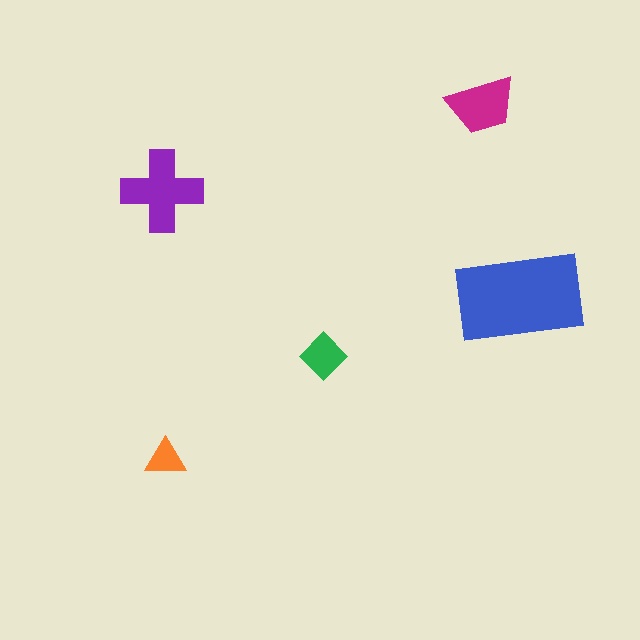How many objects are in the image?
There are 5 objects in the image.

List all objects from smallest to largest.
The orange triangle, the green diamond, the magenta trapezoid, the purple cross, the blue rectangle.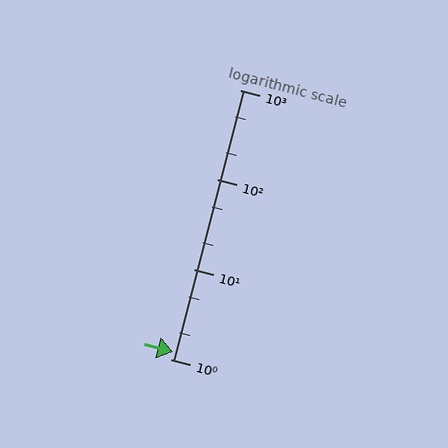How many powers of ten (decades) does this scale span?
The scale spans 3 decades, from 1 to 1000.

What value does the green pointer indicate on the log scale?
The pointer indicates approximately 1.2.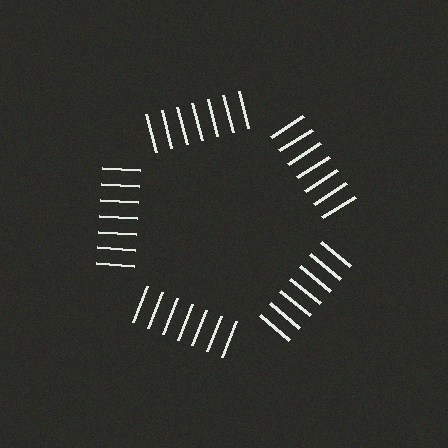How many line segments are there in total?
35 — 7 along each of the 5 edges.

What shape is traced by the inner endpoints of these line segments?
An illusory pentagon — the line segments terminate on its edges but no continuous stroke is drawn.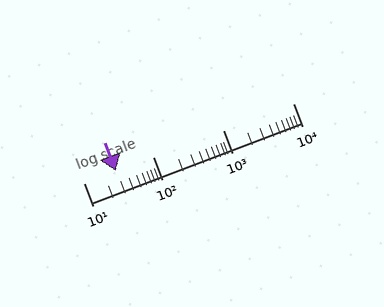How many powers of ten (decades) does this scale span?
The scale spans 3 decades, from 10 to 10000.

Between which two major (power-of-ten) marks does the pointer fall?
The pointer is between 10 and 100.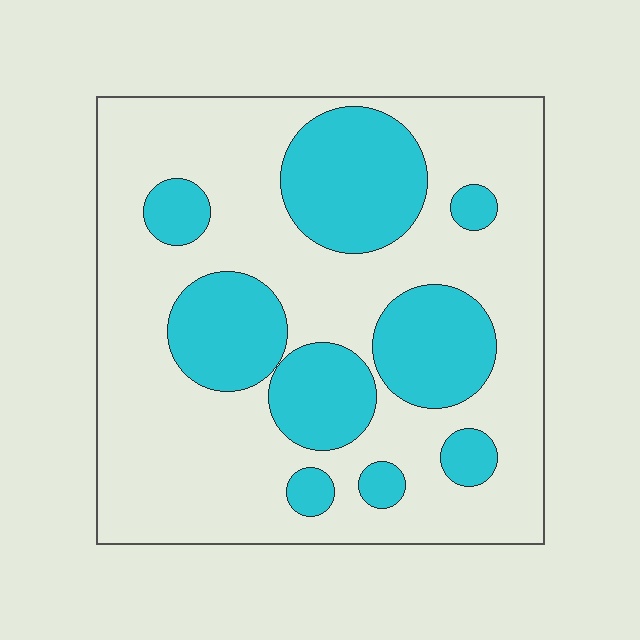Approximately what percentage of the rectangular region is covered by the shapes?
Approximately 30%.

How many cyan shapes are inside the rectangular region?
9.